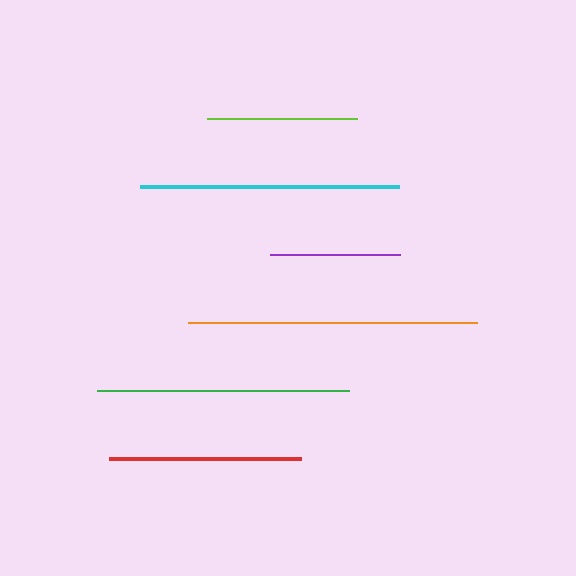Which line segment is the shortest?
The purple line is the shortest at approximately 130 pixels.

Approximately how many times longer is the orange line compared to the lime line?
The orange line is approximately 1.9 times the length of the lime line.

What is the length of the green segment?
The green segment is approximately 252 pixels long.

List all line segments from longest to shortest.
From longest to shortest: orange, cyan, green, red, lime, purple.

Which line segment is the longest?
The orange line is the longest at approximately 289 pixels.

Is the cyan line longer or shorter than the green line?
The cyan line is longer than the green line.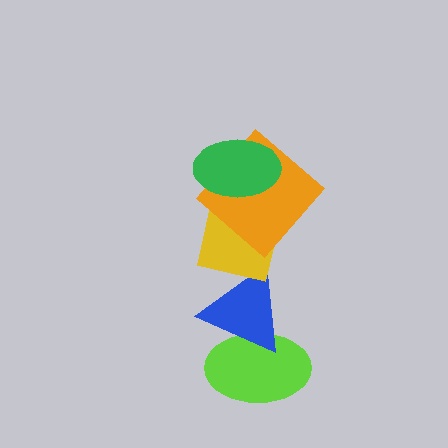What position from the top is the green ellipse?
The green ellipse is 1st from the top.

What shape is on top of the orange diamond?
The green ellipse is on top of the orange diamond.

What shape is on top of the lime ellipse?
The blue triangle is on top of the lime ellipse.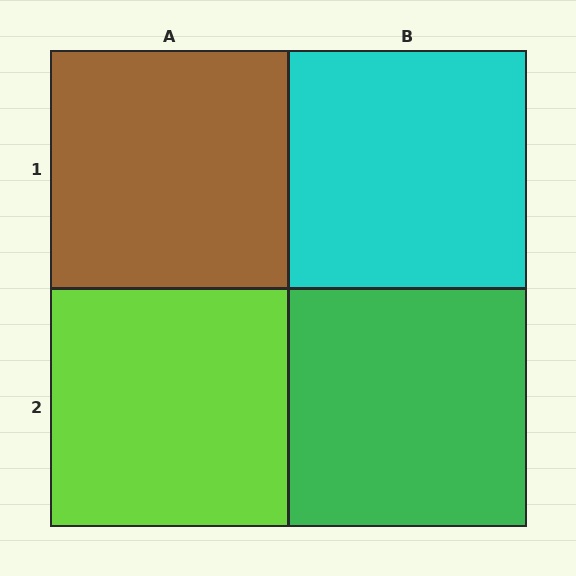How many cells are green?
1 cell is green.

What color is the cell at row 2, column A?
Lime.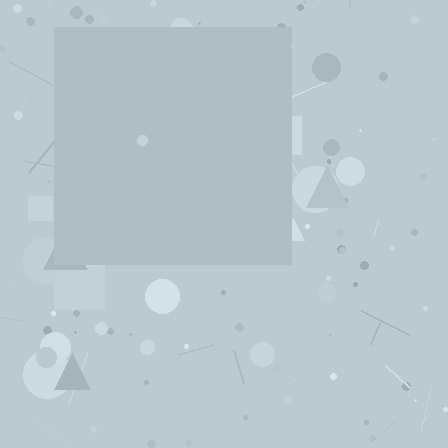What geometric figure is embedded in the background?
A square is embedded in the background.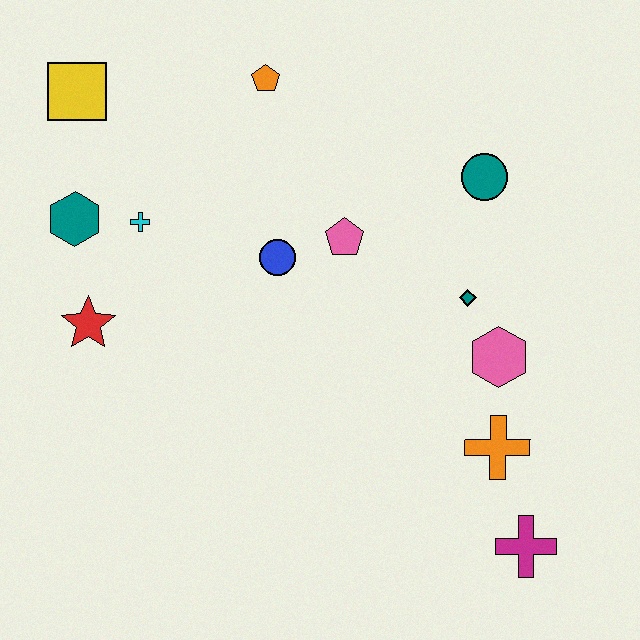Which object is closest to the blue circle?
The pink pentagon is closest to the blue circle.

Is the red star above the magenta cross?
Yes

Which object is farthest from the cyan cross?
The magenta cross is farthest from the cyan cross.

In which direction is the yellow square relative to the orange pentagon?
The yellow square is to the left of the orange pentagon.